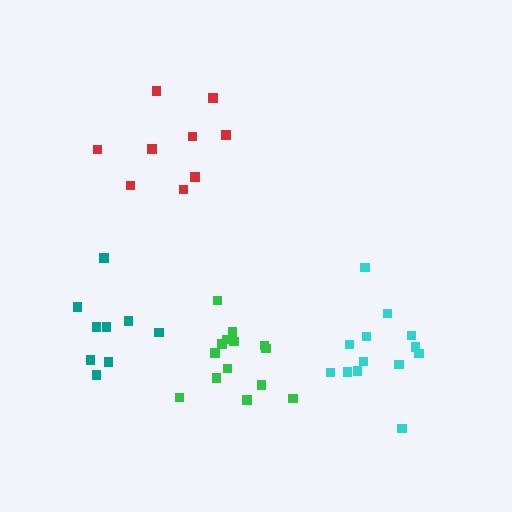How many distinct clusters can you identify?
There are 4 distinct clusters.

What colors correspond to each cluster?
The clusters are colored: green, red, cyan, teal.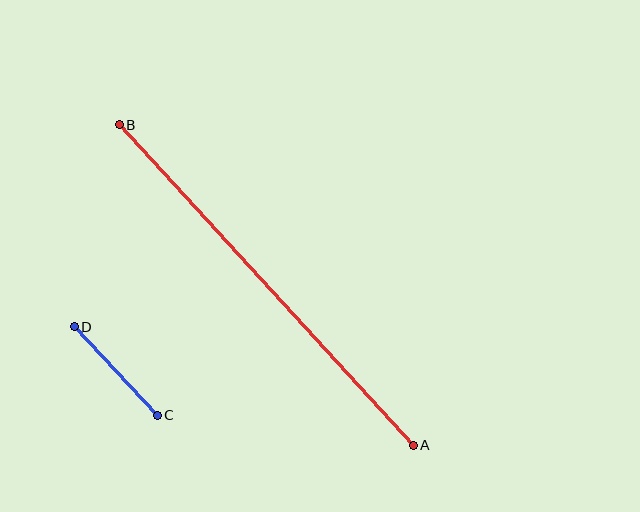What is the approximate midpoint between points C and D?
The midpoint is at approximately (116, 371) pixels.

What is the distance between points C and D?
The distance is approximately 121 pixels.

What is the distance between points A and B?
The distance is approximately 435 pixels.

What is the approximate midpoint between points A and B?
The midpoint is at approximately (266, 285) pixels.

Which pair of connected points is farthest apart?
Points A and B are farthest apart.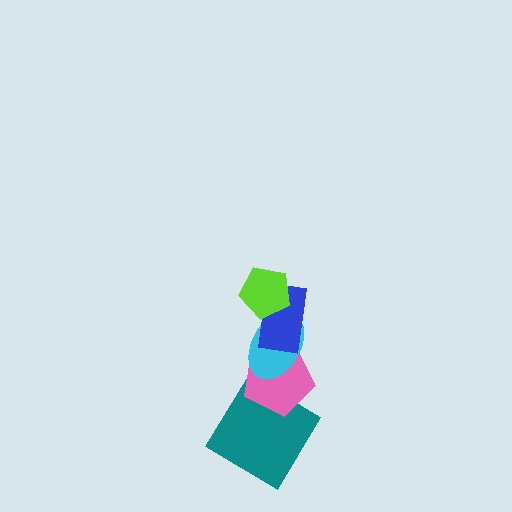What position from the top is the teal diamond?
The teal diamond is 5th from the top.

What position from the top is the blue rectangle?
The blue rectangle is 2nd from the top.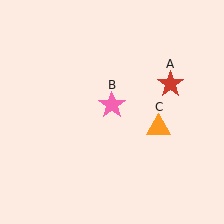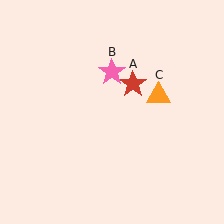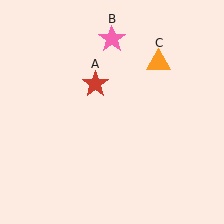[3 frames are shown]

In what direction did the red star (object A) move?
The red star (object A) moved left.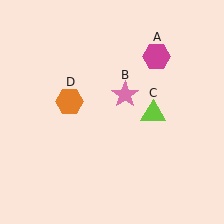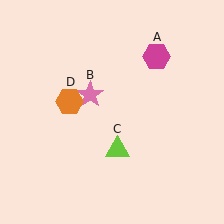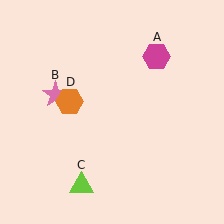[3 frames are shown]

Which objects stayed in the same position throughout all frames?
Magenta hexagon (object A) and orange hexagon (object D) remained stationary.